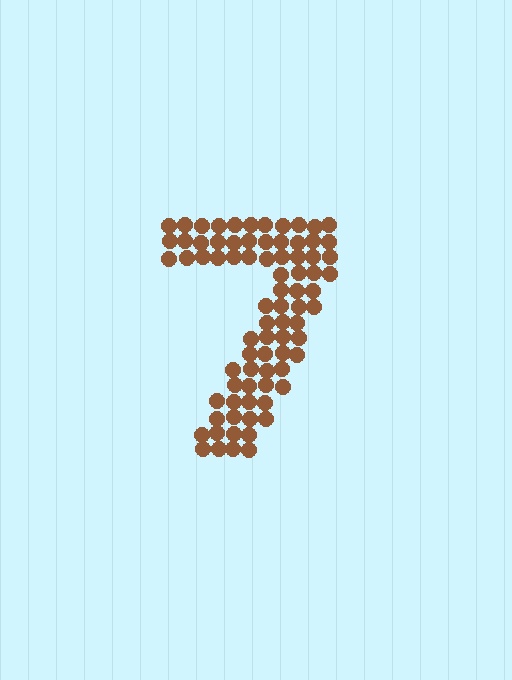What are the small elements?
The small elements are circles.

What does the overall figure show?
The overall figure shows the digit 7.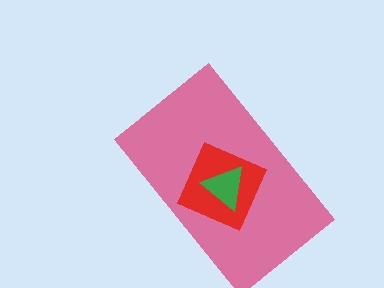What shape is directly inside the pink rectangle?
The red square.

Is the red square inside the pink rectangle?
Yes.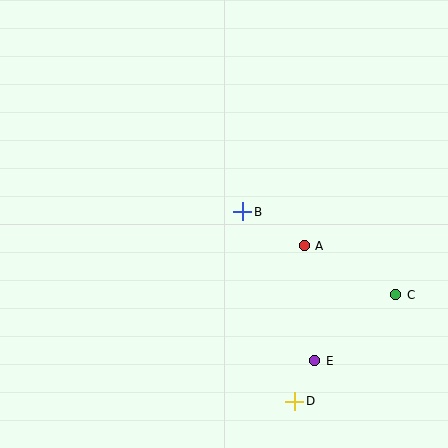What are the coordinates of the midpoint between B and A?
The midpoint between B and A is at (274, 229).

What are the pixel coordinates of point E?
Point E is at (315, 361).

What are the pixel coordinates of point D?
Point D is at (295, 401).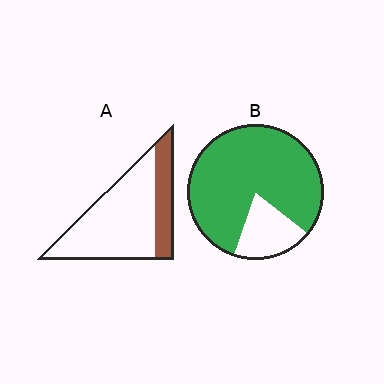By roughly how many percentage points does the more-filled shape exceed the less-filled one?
By roughly 55 percentage points (B over A).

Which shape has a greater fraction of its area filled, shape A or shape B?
Shape B.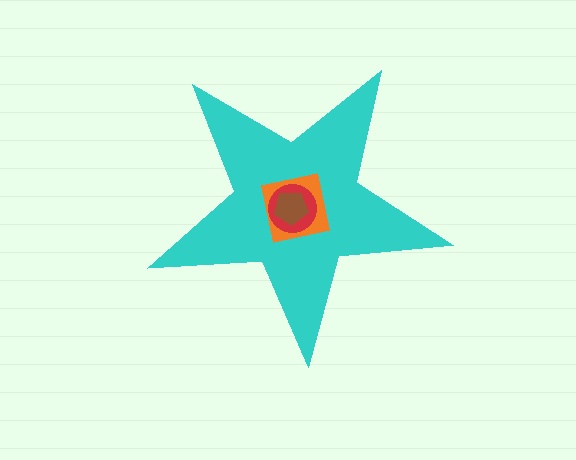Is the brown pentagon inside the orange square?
Yes.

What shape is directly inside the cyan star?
The orange square.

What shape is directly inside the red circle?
The brown pentagon.